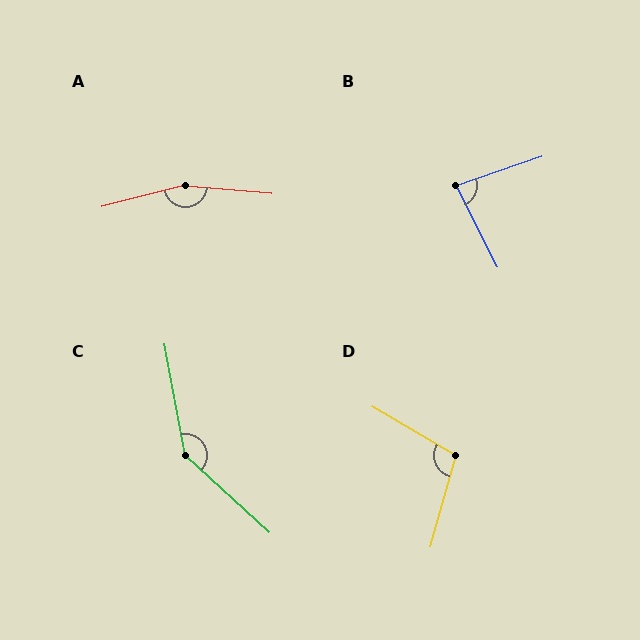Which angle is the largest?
A, at approximately 160 degrees.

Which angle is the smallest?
B, at approximately 82 degrees.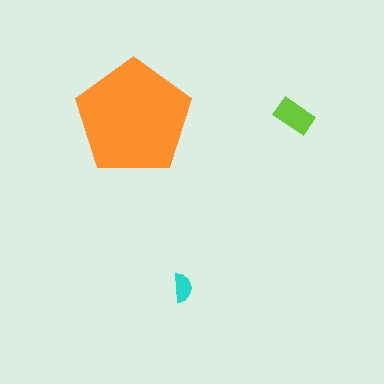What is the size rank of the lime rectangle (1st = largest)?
2nd.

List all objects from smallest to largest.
The cyan semicircle, the lime rectangle, the orange pentagon.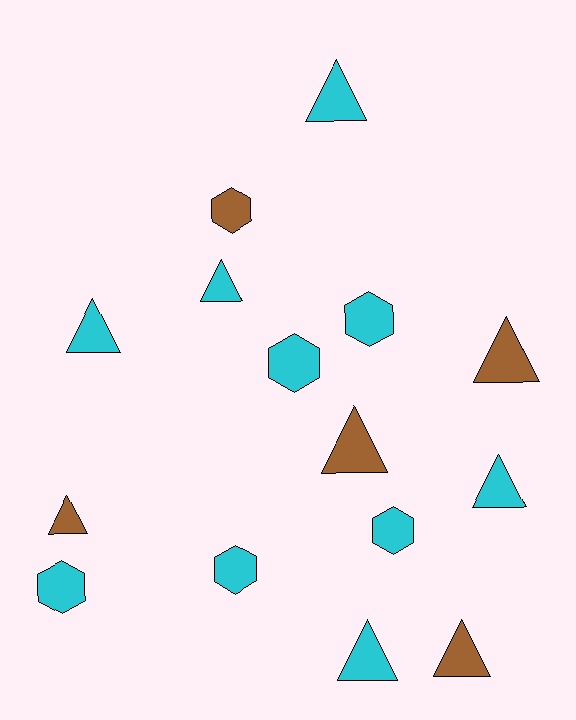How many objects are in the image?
There are 15 objects.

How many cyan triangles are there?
There are 5 cyan triangles.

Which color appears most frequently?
Cyan, with 10 objects.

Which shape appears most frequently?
Triangle, with 9 objects.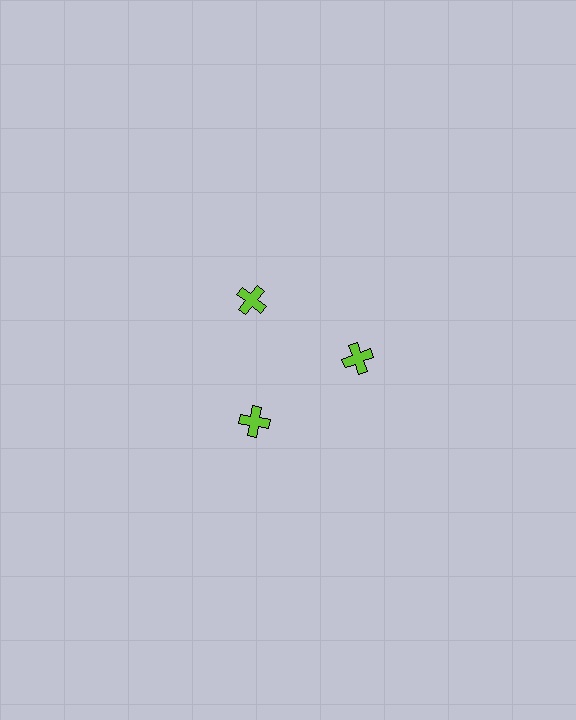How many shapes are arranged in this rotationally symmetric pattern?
There are 3 shapes, arranged in 3 groups of 1.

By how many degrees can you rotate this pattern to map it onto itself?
The pattern maps onto itself every 120 degrees of rotation.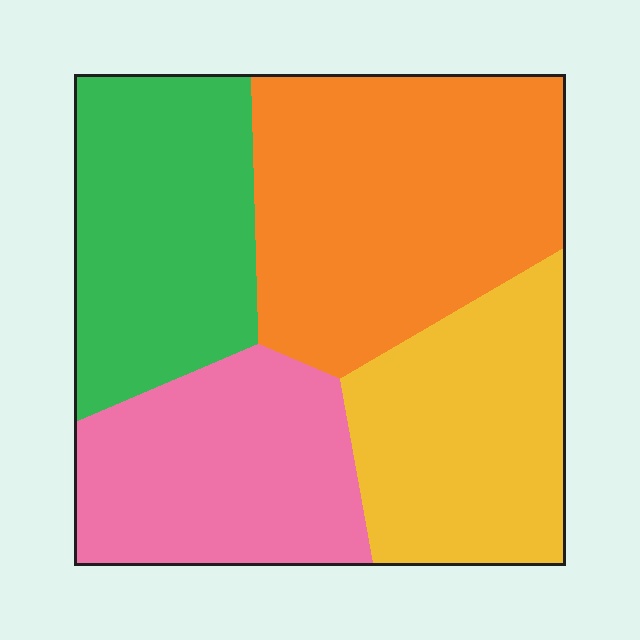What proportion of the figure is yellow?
Yellow covers 22% of the figure.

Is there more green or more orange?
Orange.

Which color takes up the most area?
Orange, at roughly 30%.